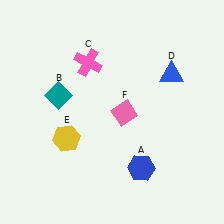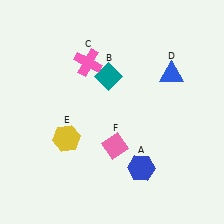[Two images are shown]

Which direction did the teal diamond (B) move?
The teal diamond (B) moved right.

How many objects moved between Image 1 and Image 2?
2 objects moved between the two images.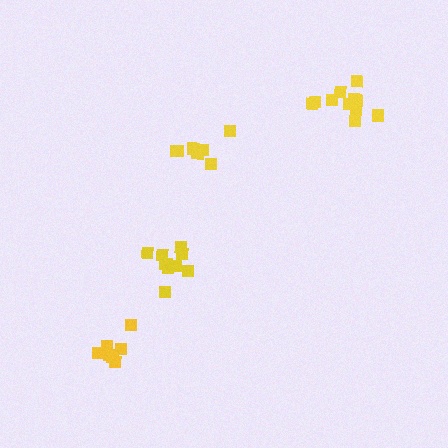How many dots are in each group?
Group 1: 11 dots, Group 2: 7 dots, Group 3: 10 dots, Group 4: 7 dots (35 total).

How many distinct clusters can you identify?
There are 4 distinct clusters.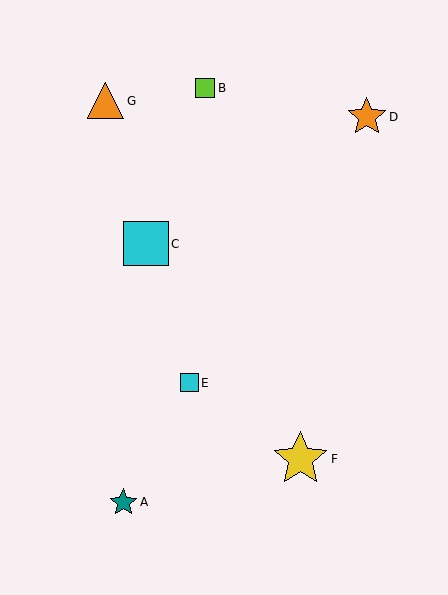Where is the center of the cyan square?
The center of the cyan square is at (146, 244).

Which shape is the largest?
The yellow star (labeled F) is the largest.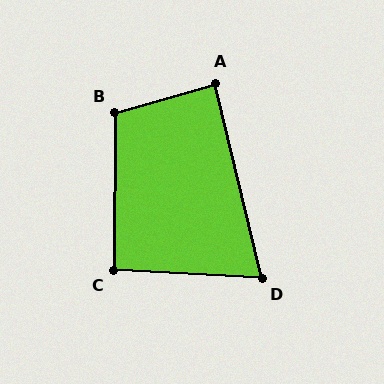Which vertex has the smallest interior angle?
D, at approximately 74 degrees.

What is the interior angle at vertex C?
Approximately 93 degrees (approximately right).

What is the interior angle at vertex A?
Approximately 87 degrees (approximately right).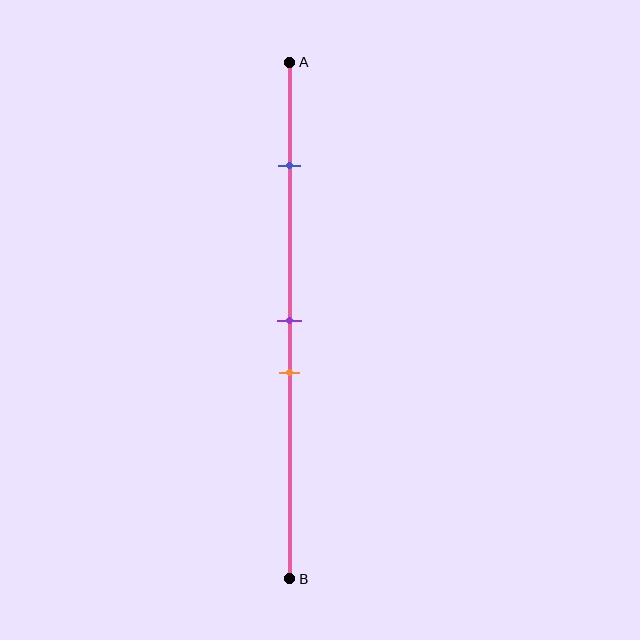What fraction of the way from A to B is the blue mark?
The blue mark is approximately 20% (0.2) of the way from A to B.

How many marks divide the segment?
There are 3 marks dividing the segment.